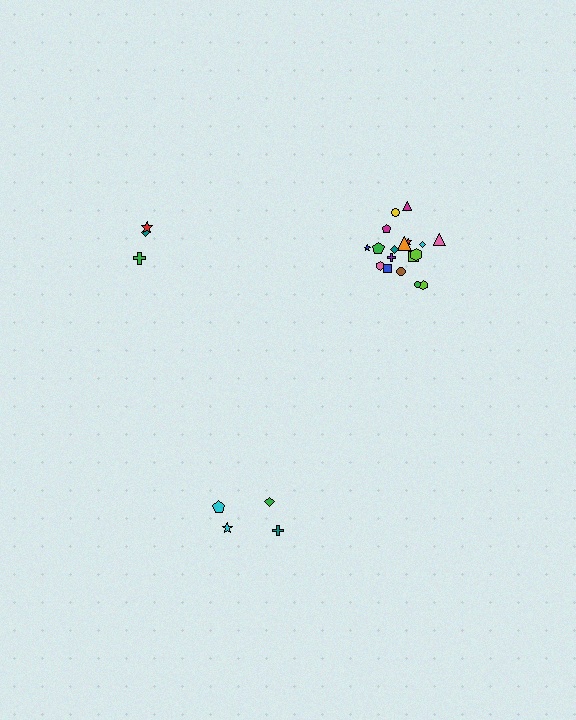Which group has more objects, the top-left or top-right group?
The top-right group.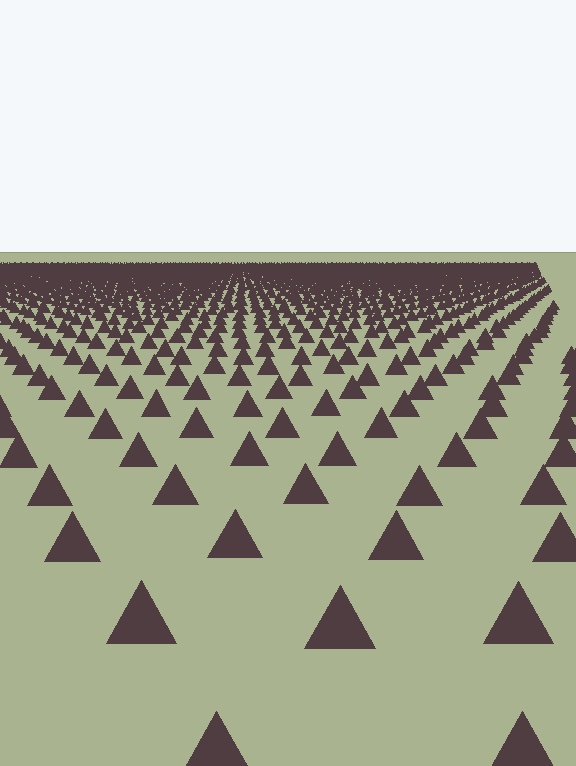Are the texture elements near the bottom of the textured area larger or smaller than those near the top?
Larger. Near the bottom, elements are closer to the viewer and appear at a bigger on-screen size.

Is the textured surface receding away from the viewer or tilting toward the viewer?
The surface is receding away from the viewer. Texture elements get smaller and denser toward the top.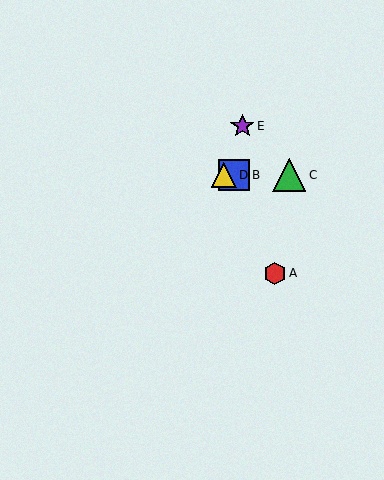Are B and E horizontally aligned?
No, B is at y≈175 and E is at y≈126.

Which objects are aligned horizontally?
Objects B, C, D are aligned horizontally.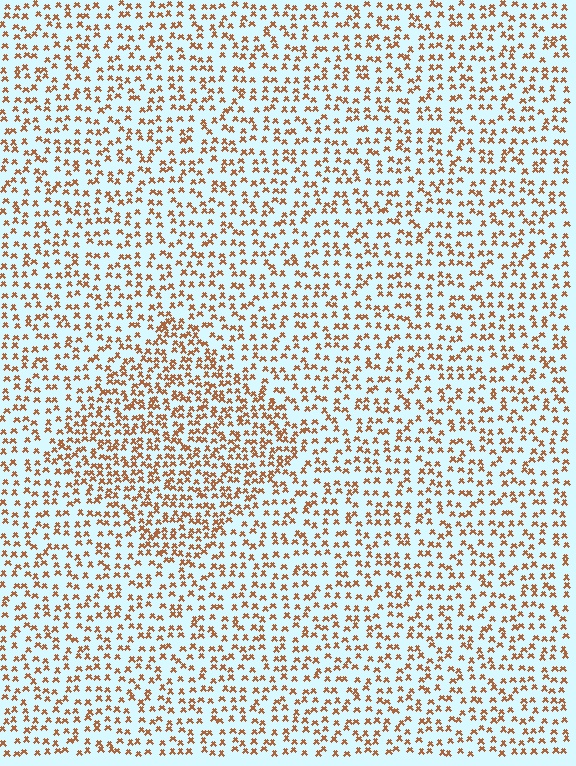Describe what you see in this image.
The image contains small brown elements arranged at two different densities. A diamond-shaped region is visible where the elements are more densely packed than the surrounding area.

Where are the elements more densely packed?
The elements are more densely packed inside the diamond boundary.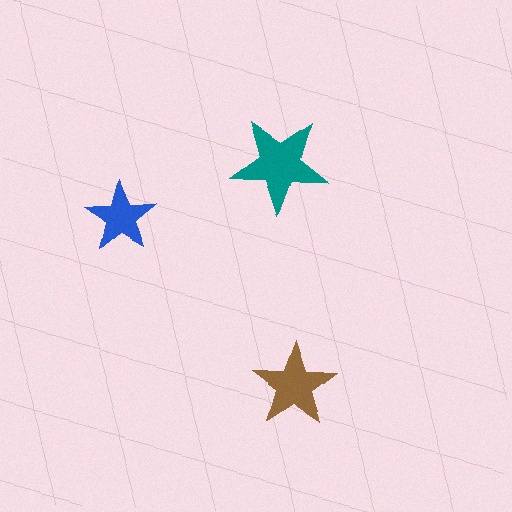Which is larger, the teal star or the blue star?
The teal one.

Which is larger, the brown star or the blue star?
The brown one.